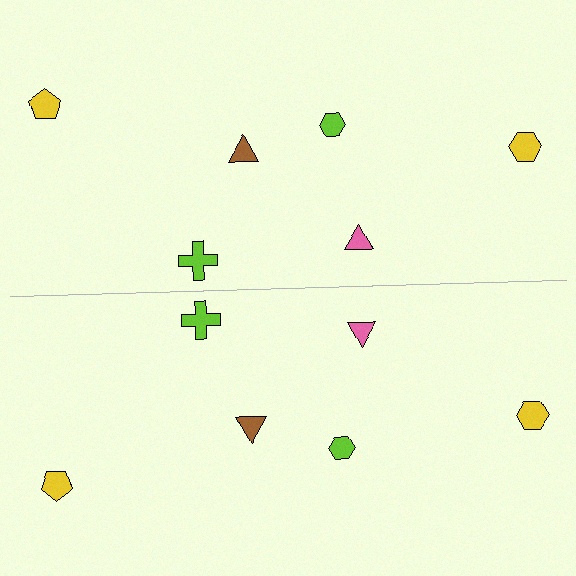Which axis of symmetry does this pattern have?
The pattern has a horizontal axis of symmetry running through the center of the image.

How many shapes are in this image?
There are 12 shapes in this image.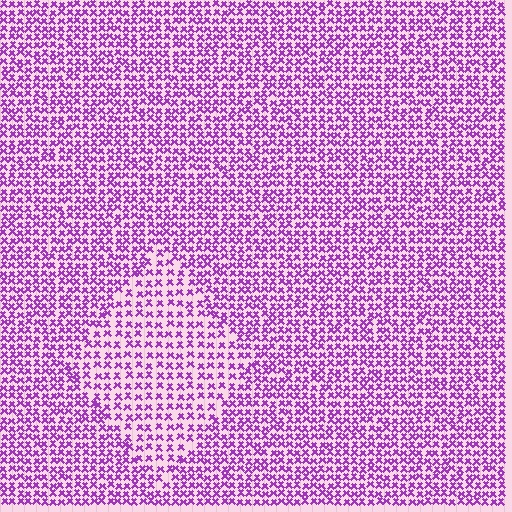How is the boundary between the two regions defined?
The boundary is defined by a change in element density (approximately 1.6x ratio). All elements are the same color, size, and shape.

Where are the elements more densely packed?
The elements are more densely packed outside the diamond boundary.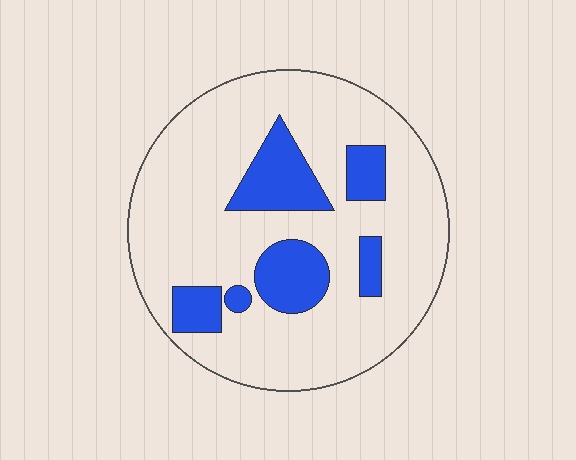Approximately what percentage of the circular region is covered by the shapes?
Approximately 20%.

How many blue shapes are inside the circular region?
6.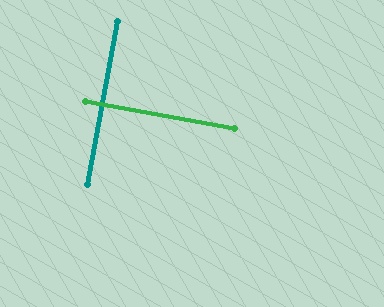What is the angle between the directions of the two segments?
Approximately 90 degrees.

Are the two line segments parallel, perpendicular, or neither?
Perpendicular — they meet at approximately 90°.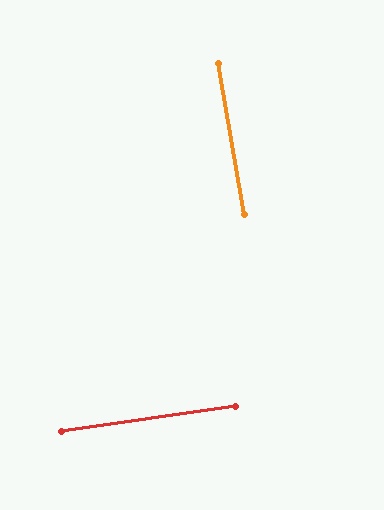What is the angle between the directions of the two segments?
Approximately 88 degrees.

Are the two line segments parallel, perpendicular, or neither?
Perpendicular — they meet at approximately 88°.